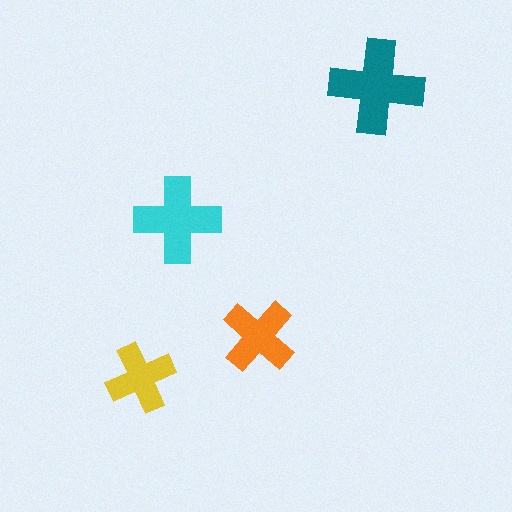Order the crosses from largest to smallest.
the teal one, the cyan one, the orange one, the yellow one.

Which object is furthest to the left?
The yellow cross is leftmost.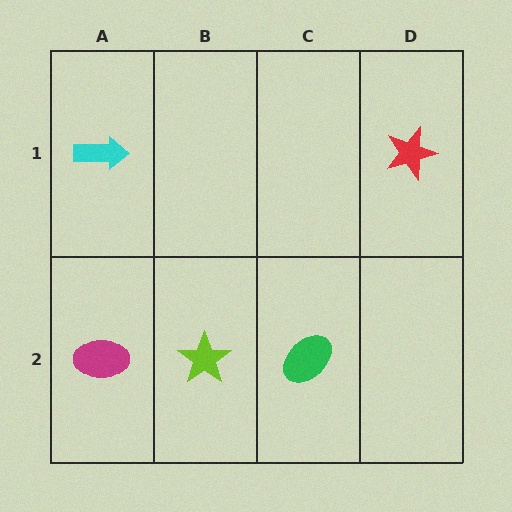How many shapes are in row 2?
3 shapes.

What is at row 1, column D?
A red star.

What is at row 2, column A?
A magenta ellipse.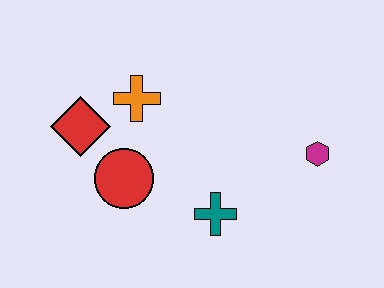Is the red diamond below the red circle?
No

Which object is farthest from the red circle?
The magenta hexagon is farthest from the red circle.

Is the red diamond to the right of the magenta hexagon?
No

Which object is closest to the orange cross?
The red diamond is closest to the orange cross.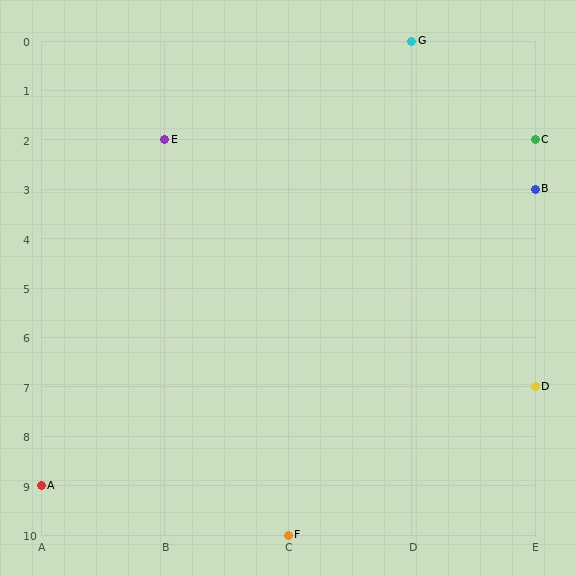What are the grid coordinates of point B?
Point B is at grid coordinates (E, 3).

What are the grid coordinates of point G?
Point G is at grid coordinates (D, 0).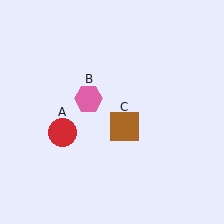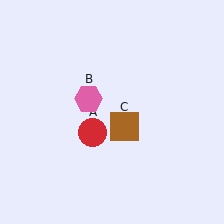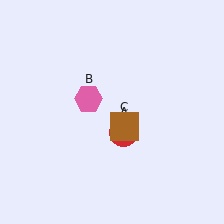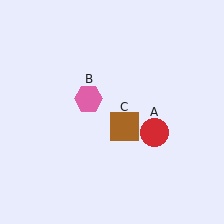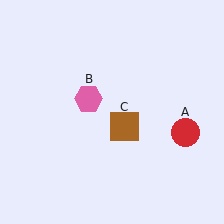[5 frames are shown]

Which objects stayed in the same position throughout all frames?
Pink hexagon (object B) and brown square (object C) remained stationary.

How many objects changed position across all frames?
1 object changed position: red circle (object A).